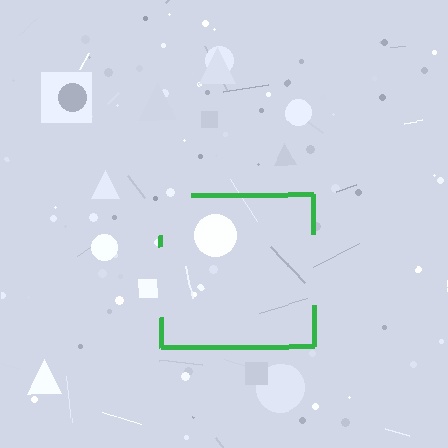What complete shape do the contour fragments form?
The contour fragments form a square.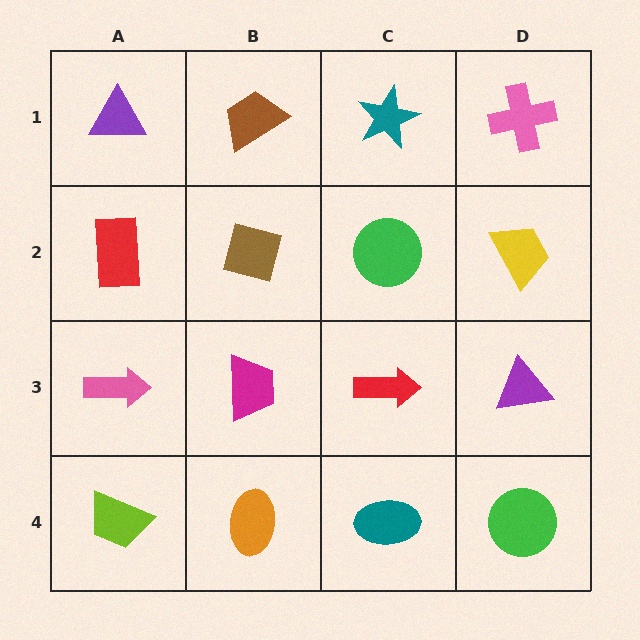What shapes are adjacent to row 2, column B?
A brown trapezoid (row 1, column B), a magenta trapezoid (row 3, column B), a red rectangle (row 2, column A), a green circle (row 2, column C).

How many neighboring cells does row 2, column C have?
4.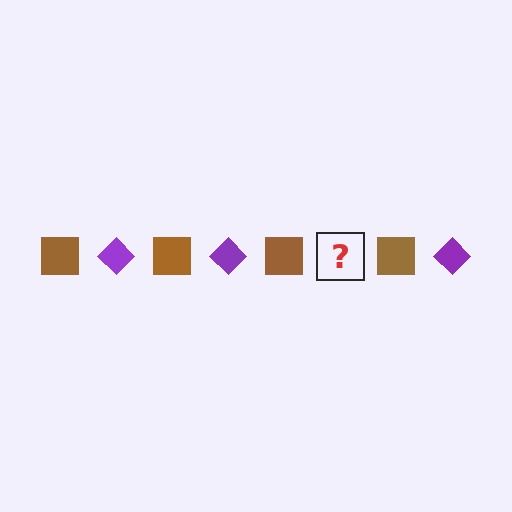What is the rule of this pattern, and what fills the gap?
The rule is that the pattern alternates between brown square and purple diamond. The gap should be filled with a purple diamond.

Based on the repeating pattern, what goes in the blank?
The blank should be a purple diamond.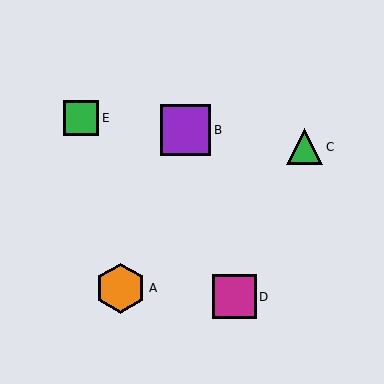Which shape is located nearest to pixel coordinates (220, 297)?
The magenta square (labeled D) at (234, 297) is nearest to that location.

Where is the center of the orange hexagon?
The center of the orange hexagon is at (120, 288).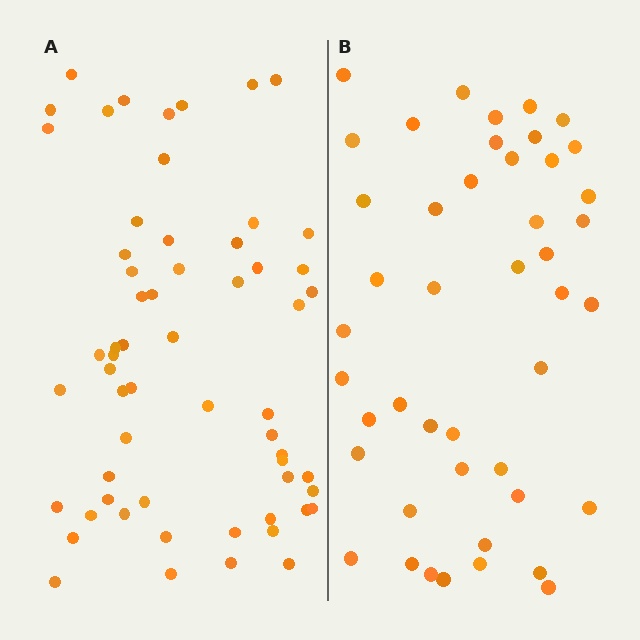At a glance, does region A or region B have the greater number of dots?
Region A (the left region) has more dots.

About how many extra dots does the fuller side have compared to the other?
Region A has approximately 15 more dots than region B.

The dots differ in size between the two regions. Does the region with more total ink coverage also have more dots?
No. Region B has more total ink coverage because its dots are larger, but region A actually contains more individual dots. Total area can be misleading — the number of items is what matters here.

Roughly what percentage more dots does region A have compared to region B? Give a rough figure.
About 35% more.